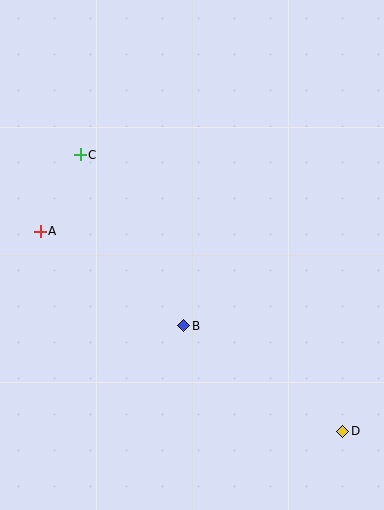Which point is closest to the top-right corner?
Point C is closest to the top-right corner.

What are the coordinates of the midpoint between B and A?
The midpoint between B and A is at (112, 279).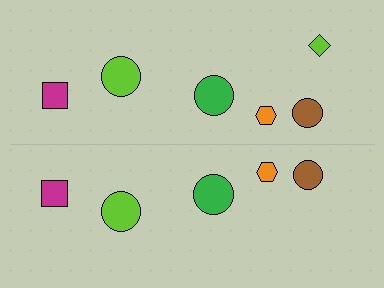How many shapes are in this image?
There are 11 shapes in this image.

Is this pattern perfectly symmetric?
No, the pattern is not perfectly symmetric. A lime diamond is missing from the bottom side.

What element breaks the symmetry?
A lime diamond is missing from the bottom side.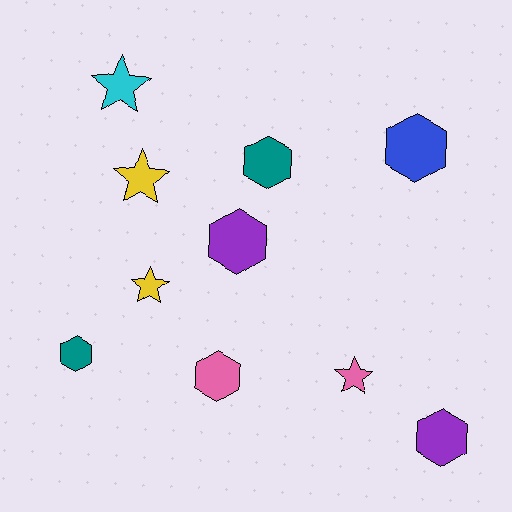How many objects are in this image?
There are 10 objects.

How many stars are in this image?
There are 4 stars.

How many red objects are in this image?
There are no red objects.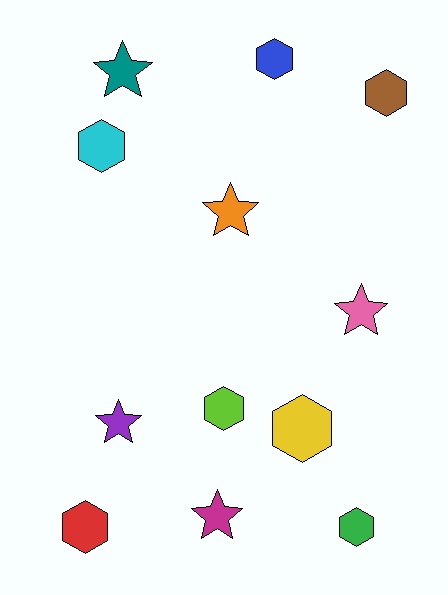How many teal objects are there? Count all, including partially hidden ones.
There is 1 teal object.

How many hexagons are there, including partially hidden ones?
There are 7 hexagons.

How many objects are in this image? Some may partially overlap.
There are 12 objects.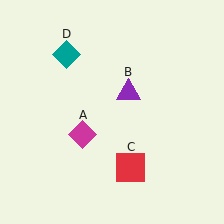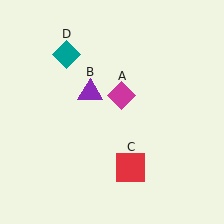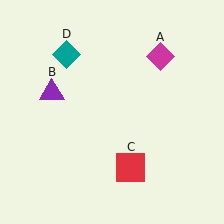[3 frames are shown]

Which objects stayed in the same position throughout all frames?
Red square (object C) and teal diamond (object D) remained stationary.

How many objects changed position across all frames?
2 objects changed position: magenta diamond (object A), purple triangle (object B).